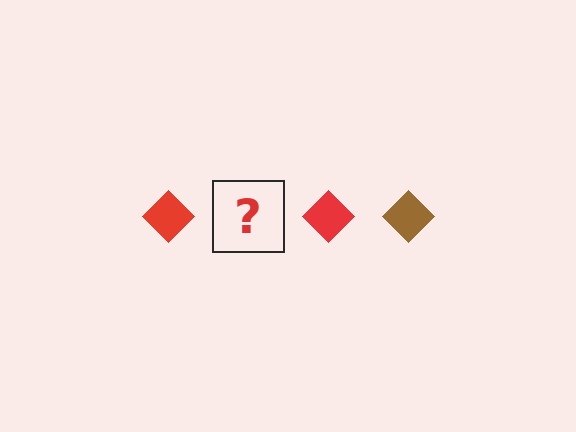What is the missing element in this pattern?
The missing element is a brown diamond.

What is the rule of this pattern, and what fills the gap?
The rule is that the pattern cycles through red, brown diamonds. The gap should be filled with a brown diamond.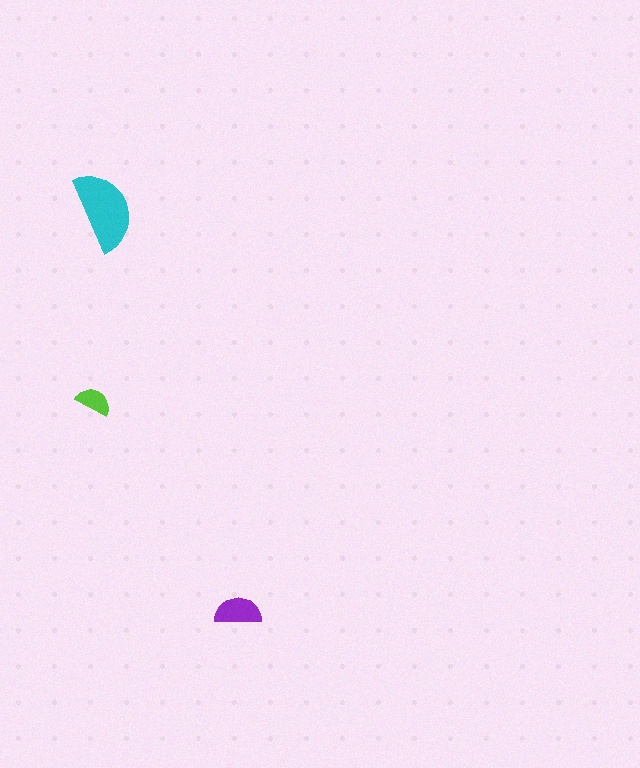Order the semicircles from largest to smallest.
the cyan one, the purple one, the lime one.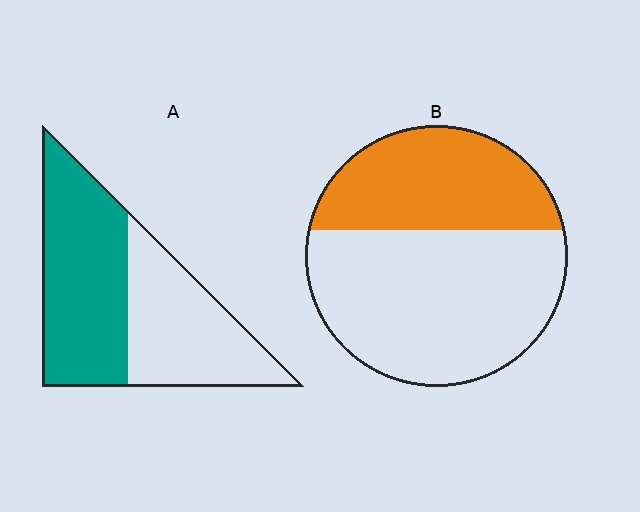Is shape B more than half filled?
No.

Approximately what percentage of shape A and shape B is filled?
A is approximately 55% and B is approximately 35%.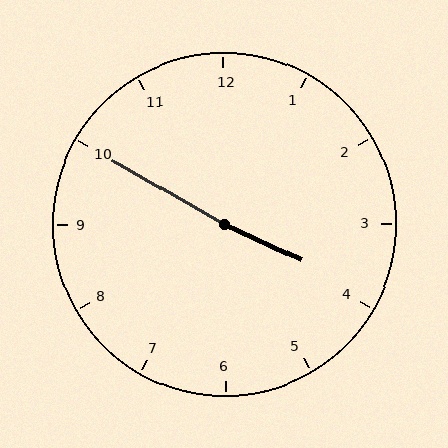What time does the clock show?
3:50.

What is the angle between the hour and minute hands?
Approximately 175 degrees.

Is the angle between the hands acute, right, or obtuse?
It is obtuse.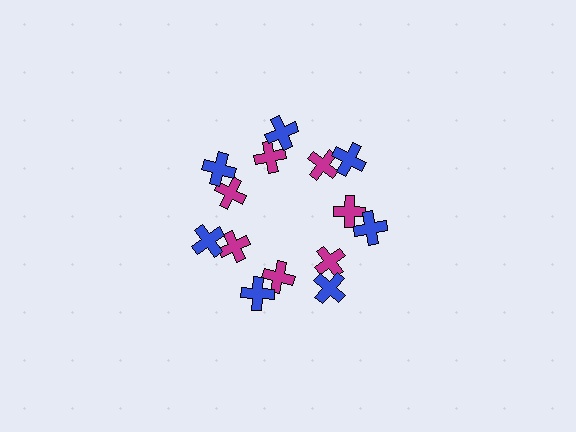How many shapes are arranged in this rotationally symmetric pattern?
There are 14 shapes, arranged in 7 groups of 2.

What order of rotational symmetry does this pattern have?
This pattern has 7-fold rotational symmetry.